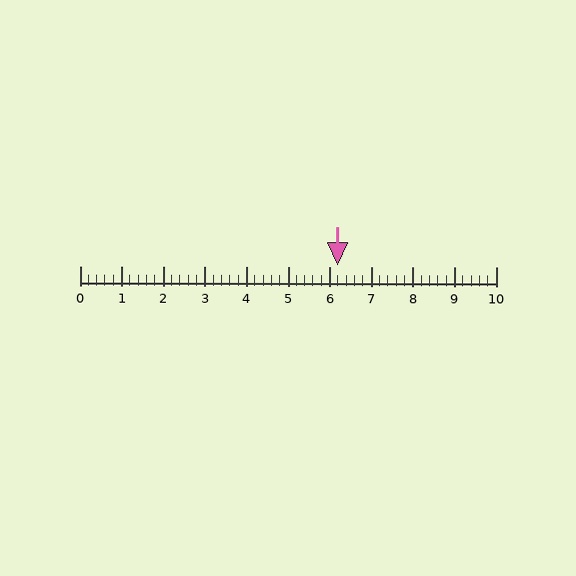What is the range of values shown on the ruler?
The ruler shows values from 0 to 10.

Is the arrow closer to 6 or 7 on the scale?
The arrow is closer to 6.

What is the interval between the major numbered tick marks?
The major tick marks are spaced 1 units apart.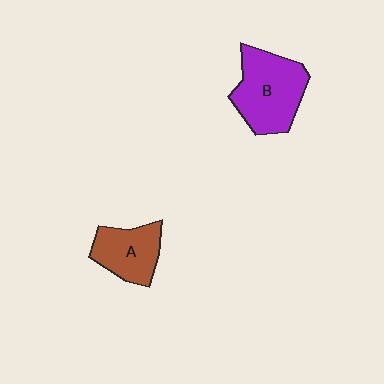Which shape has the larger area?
Shape B (purple).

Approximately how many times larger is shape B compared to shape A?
Approximately 1.5 times.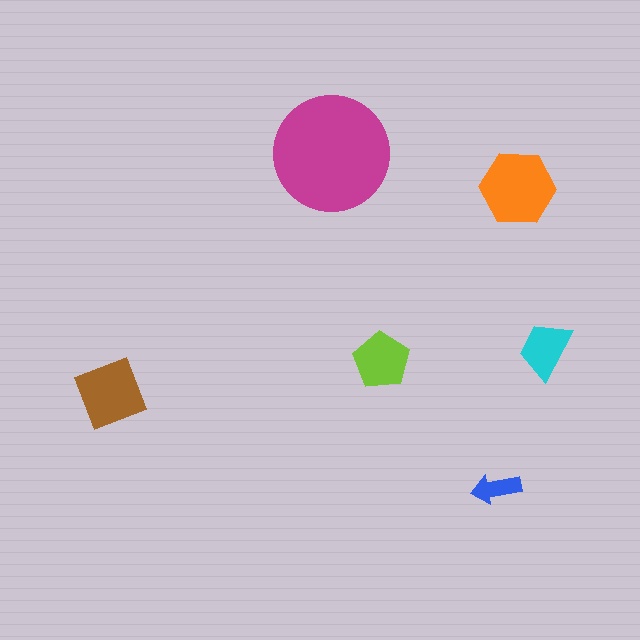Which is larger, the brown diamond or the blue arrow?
The brown diamond.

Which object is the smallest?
The blue arrow.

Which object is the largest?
The magenta circle.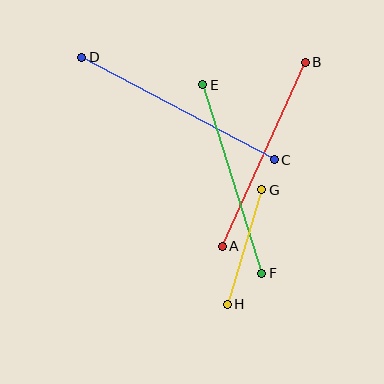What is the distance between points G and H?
The distance is approximately 120 pixels.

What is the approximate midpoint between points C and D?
The midpoint is at approximately (178, 108) pixels.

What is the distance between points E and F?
The distance is approximately 197 pixels.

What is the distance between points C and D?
The distance is approximately 218 pixels.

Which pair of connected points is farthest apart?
Points C and D are farthest apart.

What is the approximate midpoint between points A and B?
The midpoint is at approximately (264, 154) pixels.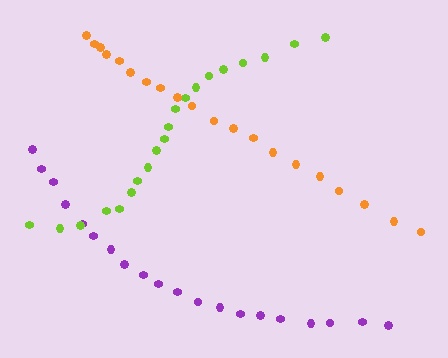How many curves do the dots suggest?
There are 3 distinct paths.